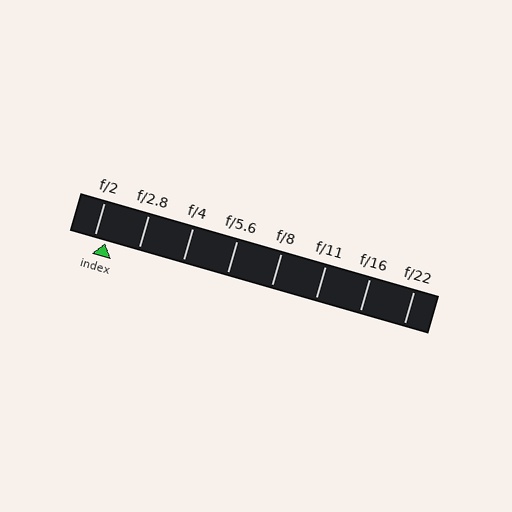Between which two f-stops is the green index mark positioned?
The index mark is between f/2 and f/2.8.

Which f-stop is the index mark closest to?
The index mark is closest to f/2.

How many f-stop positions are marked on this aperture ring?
There are 8 f-stop positions marked.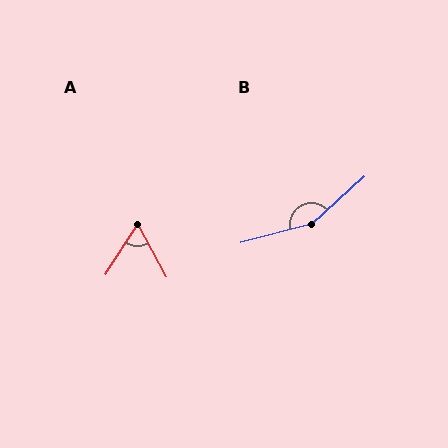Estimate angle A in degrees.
Approximately 61 degrees.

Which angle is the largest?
B, at approximately 153 degrees.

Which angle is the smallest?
A, at approximately 61 degrees.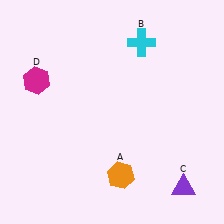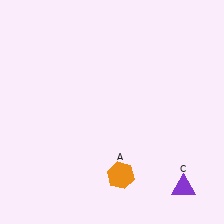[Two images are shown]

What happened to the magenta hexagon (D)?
The magenta hexagon (D) was removed in Image 2. It was in the top-left area of Image 1.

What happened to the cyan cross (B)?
The cyan cross (B) was removed in Image 2. It was in the top-right area of Image 1.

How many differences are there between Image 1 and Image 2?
There are 2 differences between the two images.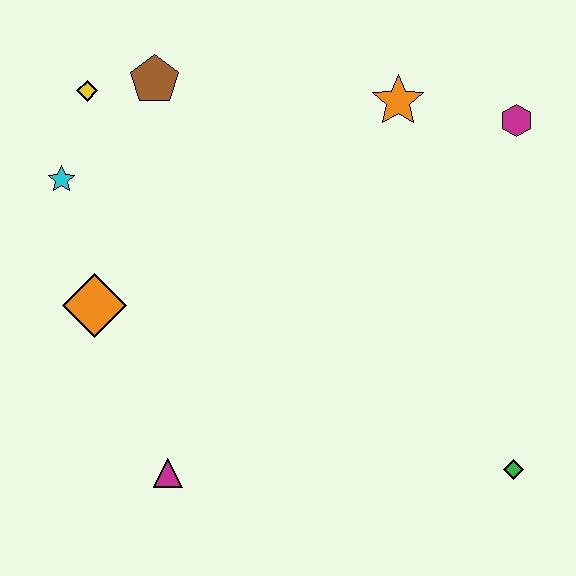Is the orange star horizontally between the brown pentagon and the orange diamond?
No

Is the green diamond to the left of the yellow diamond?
No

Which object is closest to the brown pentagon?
The yellow diamond is closest to the brown pentagon.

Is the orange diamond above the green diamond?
Yes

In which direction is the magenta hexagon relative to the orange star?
The magenta hexagon is to the right of the orange star.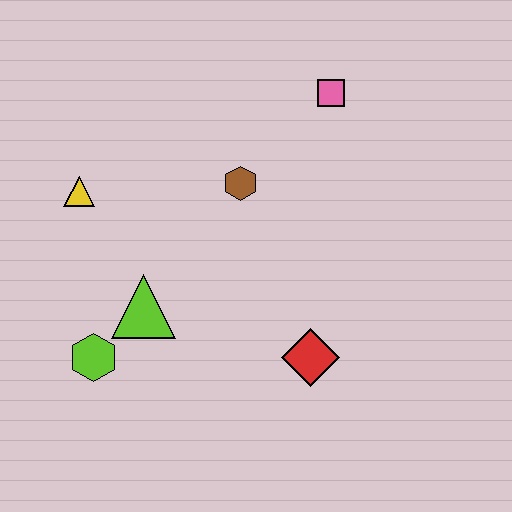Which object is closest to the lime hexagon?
The lime triangle is closest to the lime hexagon.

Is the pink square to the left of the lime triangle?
No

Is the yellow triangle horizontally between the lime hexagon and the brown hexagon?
No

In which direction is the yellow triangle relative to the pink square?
The yellow triangle is to the left of the pink square.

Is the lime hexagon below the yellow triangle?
Yes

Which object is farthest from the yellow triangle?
The red diamond is farthest from the yellow triangle.